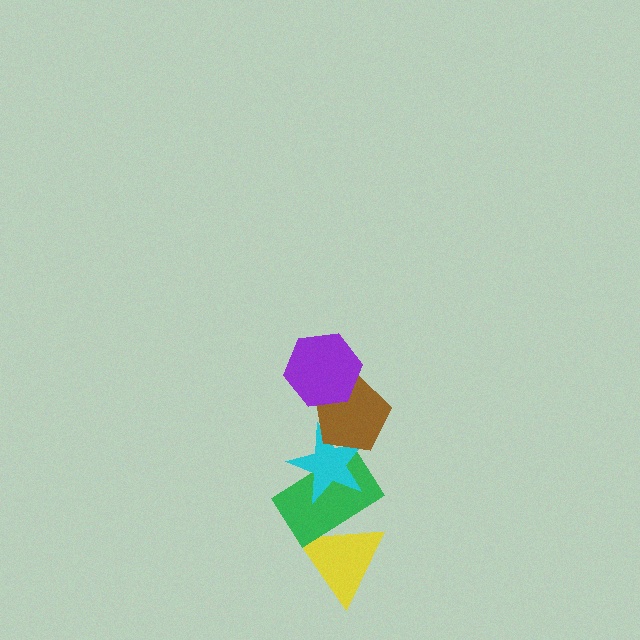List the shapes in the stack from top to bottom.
From top to bottom: the purple hexagon, the brown pentagon, the cyan star, the green rectangle, the yellow triangle.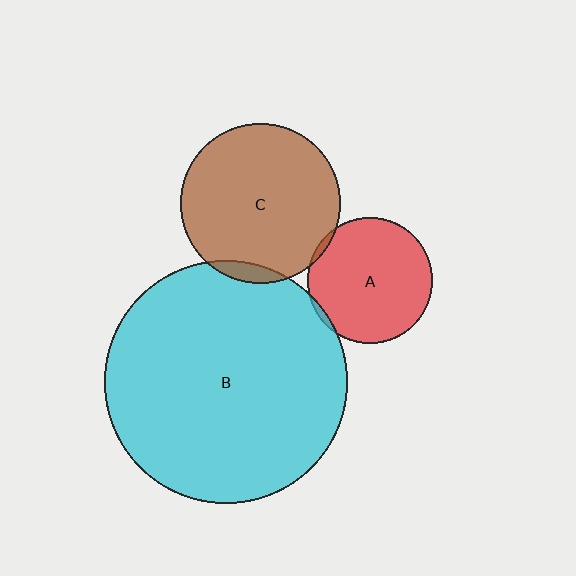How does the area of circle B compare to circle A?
Approximately 3.8 times.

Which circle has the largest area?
Circle B (cyan).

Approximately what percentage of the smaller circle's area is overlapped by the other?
Approximately 5%.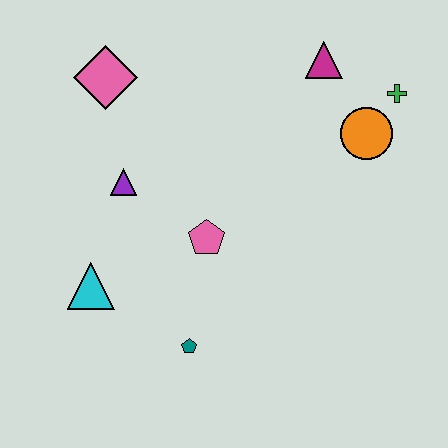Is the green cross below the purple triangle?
No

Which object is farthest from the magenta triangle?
The cyan triangle is farthest from the magenta triangle.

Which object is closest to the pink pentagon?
The purple triangle is closest to the pink pentagon.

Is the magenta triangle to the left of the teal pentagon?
No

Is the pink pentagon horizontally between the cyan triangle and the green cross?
Yes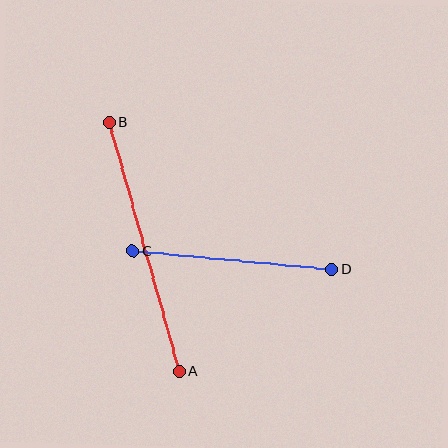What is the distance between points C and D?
The distance is approximately 199 pixels.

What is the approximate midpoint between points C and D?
The midpoint is at approximately (232, 260) pixels.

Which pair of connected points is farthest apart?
Points A and B are farthest apart.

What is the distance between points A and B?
The distance is approximately 259 pixels.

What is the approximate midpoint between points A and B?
The midpoint is at approximately (144, 247) pixels.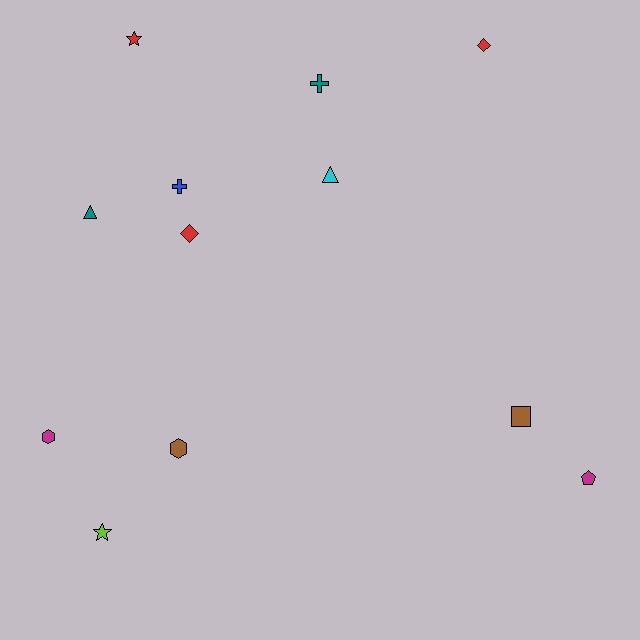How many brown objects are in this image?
There are 2 brown objects.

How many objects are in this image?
There are 12 objects.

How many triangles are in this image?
There are 2 triangles.